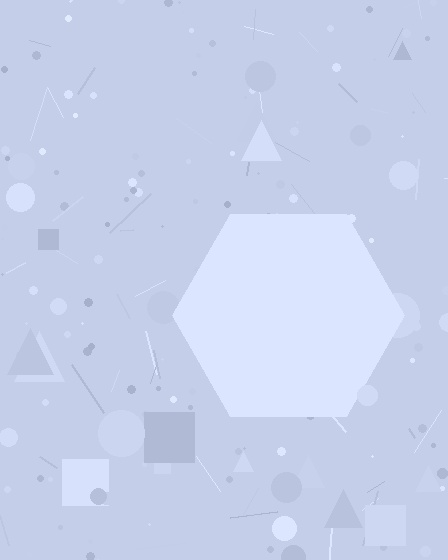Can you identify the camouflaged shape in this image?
The camouflaged shape is a hexagon.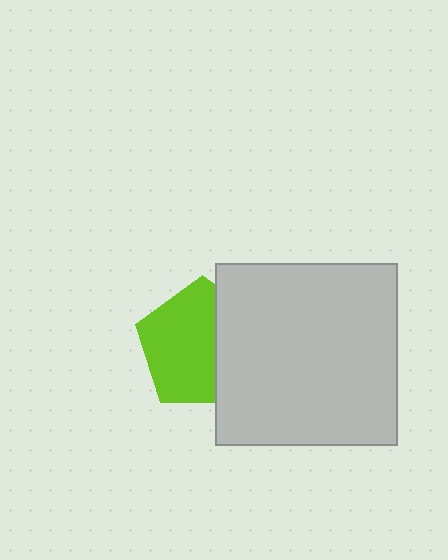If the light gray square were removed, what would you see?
You would see the complete lime pentagon.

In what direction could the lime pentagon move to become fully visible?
The lime pentagon could move left. That would shift it out from behind the light gray square entirely.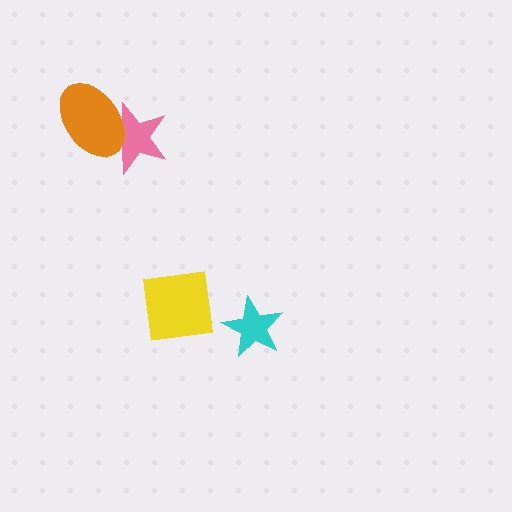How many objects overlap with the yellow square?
0 objects overlap with the yellow square.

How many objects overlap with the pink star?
1 object overlaps with the pink star.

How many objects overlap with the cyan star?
0 objects overlap with the cyan star.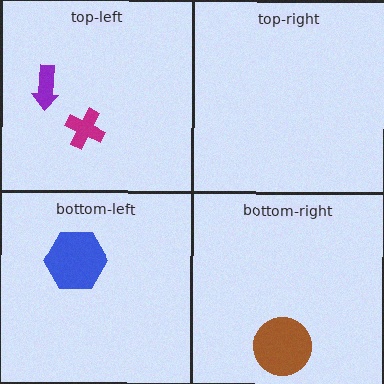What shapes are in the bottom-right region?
The brown circle.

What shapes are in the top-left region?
The magenta cross, the purple arrow.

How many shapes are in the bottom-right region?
1.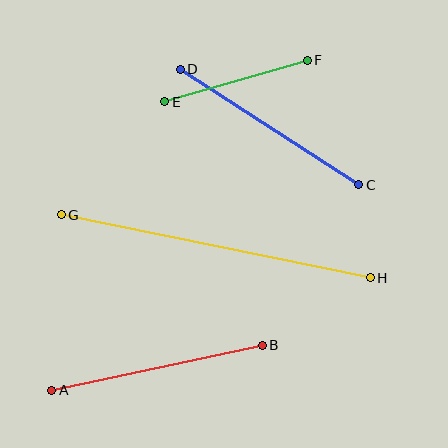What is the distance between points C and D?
The distance is approximately 213 pixels.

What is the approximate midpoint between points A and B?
The midpoint is at approximately (157, 368) pixels.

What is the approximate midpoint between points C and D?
The midpoint is at approximately (270, 127) pixels.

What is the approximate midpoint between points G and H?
The midpoint is at approximately (216, 246) pixels.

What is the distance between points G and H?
The distance is approximately 316 pixels.